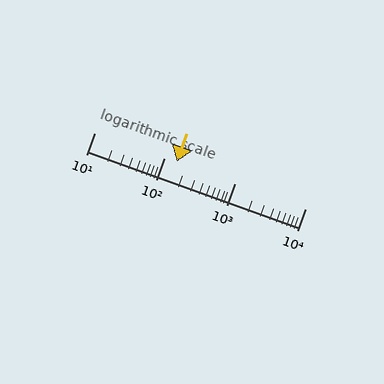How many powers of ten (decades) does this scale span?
The scale spans 3 decades, from 10 to 10000.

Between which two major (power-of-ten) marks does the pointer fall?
The pointer is between 100 and 1000.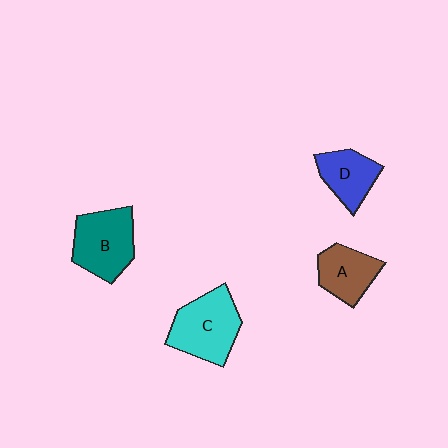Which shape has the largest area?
Shape C (cyan).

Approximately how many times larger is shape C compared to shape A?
Approximately 1.4 times.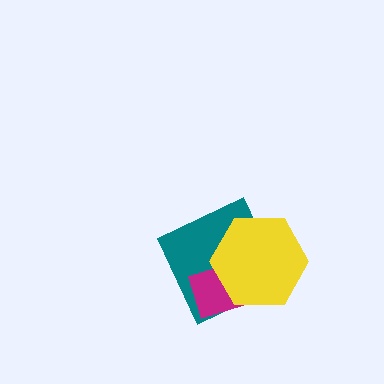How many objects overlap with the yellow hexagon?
2 objects overlap with the yellow hexagon.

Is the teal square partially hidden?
Yes, it is partially covered by another shape.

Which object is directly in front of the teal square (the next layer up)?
The magenta diamond is directly in front of the teal square.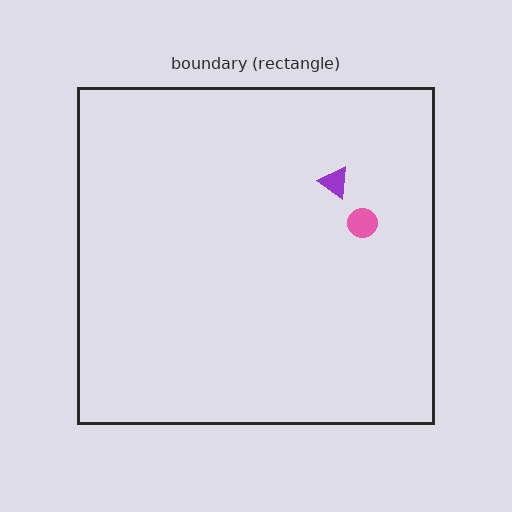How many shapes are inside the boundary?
2 inside, 0 outside.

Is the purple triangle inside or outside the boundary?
Inside.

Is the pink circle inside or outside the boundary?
Inside.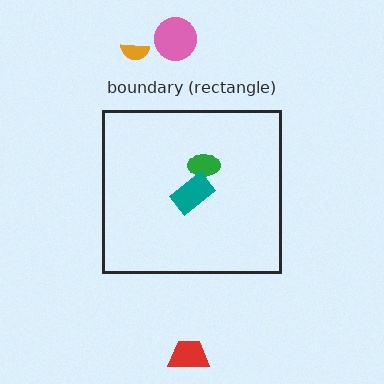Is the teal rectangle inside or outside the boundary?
Inside.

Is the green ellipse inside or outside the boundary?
Inside.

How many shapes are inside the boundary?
2 inside, 3 outside.